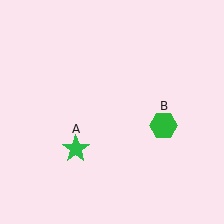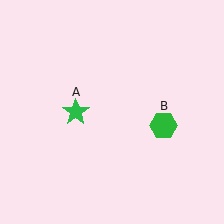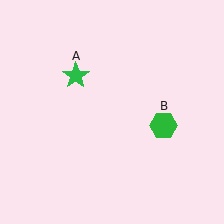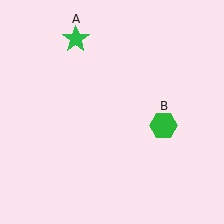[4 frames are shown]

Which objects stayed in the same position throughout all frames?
Green hexagon (object B) remained stationary.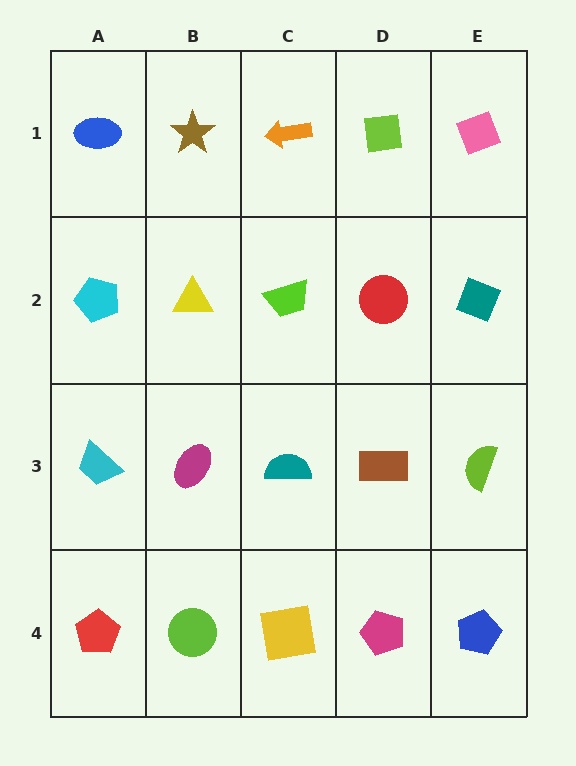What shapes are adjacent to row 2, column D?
A lime square (row 1, column D), a brown rectangle (row 3, column D), a lime trapezoid (row 2, column C), a teal diamond (row 2, column E).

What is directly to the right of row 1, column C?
A lime square.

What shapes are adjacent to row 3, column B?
A yellow triangle (row 2, column B), a lime circle (row 4, column B), a cyan trapezoid (row 3, column A), a teal semicircle (row 3, column C).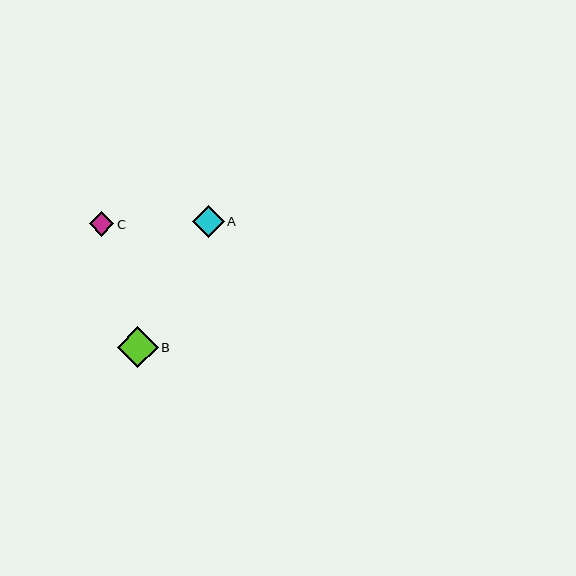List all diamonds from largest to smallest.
From largest to smallest: B, A, C.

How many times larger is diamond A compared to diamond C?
Diamond A is approximately 1.3 times the size of diamond C.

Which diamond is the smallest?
Diamond C is the smallest with a size of approximately 24 pixels.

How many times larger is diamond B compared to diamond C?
Diamond B is approximately 1.7 times the size of diamond C.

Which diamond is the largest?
Diamond B is the largest with a size of approximately 41 pixels.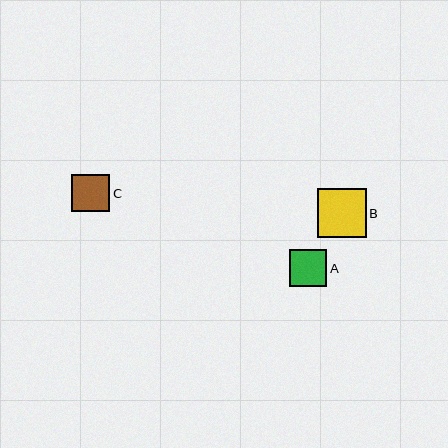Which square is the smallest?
Square A is the smallest with a size of approximately 37 pixels.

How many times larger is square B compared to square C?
Square B is approximately 1.3 times the size of square C.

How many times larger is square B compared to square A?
Square B is approximately 1.3 times the size of square A.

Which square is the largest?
Square B is the largest with a size of approximately 49 pixels.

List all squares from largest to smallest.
From largest to smallest: B, C, A.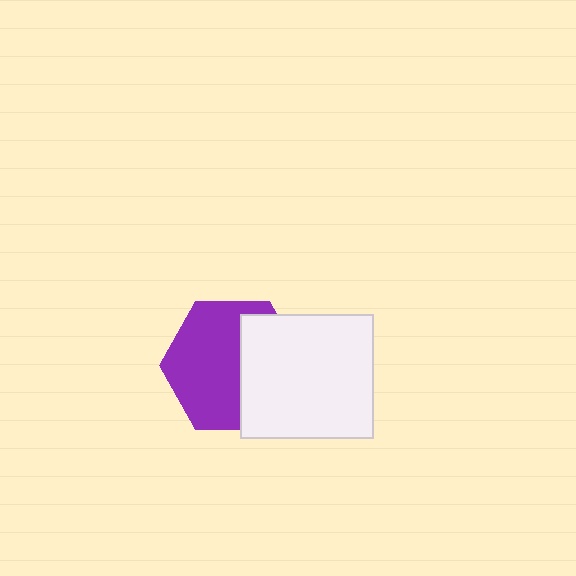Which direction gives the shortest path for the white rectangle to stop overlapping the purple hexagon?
Moving right gives the shortest separation.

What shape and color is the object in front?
The object in front is a white rectangle.